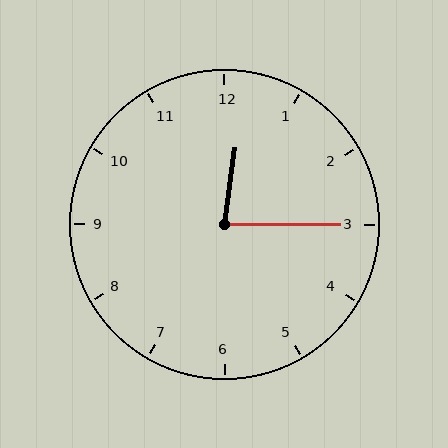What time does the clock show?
12:15.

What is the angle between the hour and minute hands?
Approximately 82 degrees.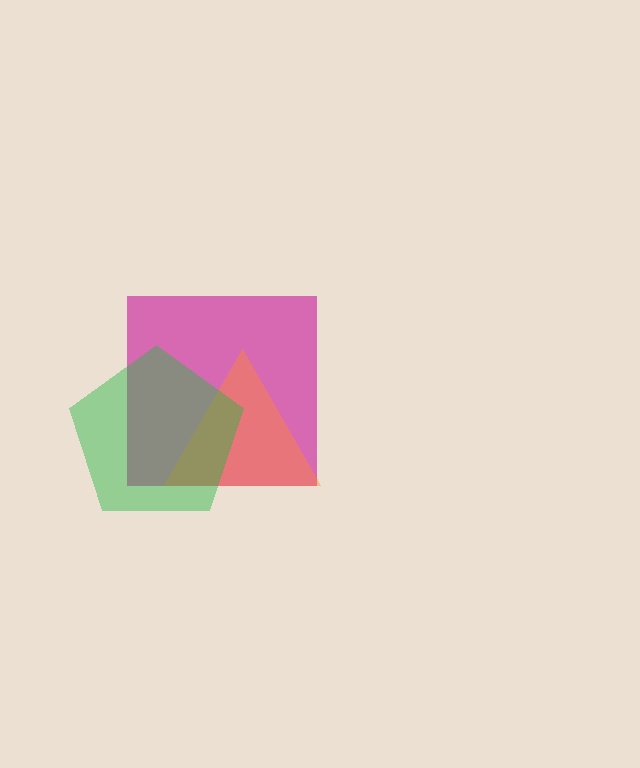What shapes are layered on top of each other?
The layered shapes are: a magenta square, an orange triangle, a green pentagon.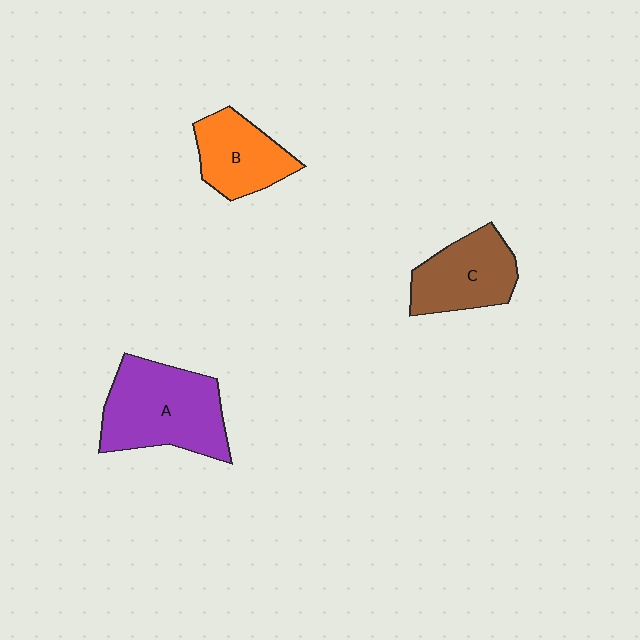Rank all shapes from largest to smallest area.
From largest to smallest: A (purple), C (brown), B (orange).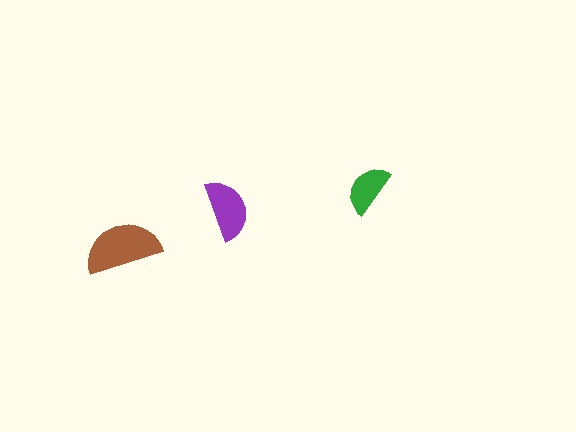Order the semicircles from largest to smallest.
the brown one, the purple one, the green one.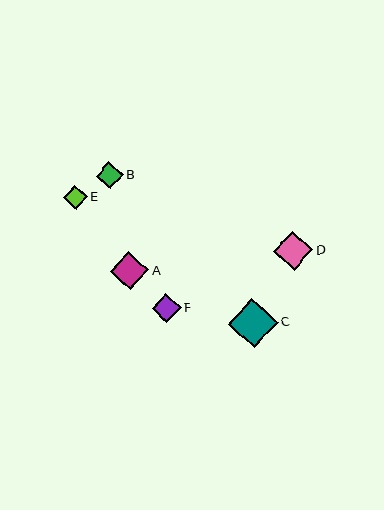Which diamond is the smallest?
Diamond E is the smallest with a size of approximately 24 pixels.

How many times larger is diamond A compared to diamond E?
Diamond A is approximately 1.6 times the size of diamond E.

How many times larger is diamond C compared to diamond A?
Diamond C is approximately 1.3 times the size of diamond A.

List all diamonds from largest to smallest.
From largest to smallest: C, D, A, F, B, E.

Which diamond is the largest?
Diamond C is the largest with a size of approximately 49 pixels.